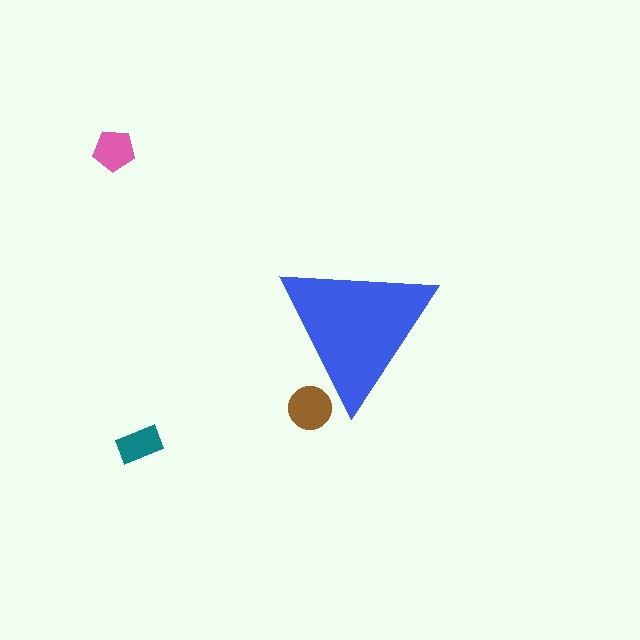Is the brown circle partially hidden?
Yes, the brown circle is partially hidden behind the blue triangle.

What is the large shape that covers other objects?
A blue triangle.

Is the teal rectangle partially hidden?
No, the teal rectangle is fully visible.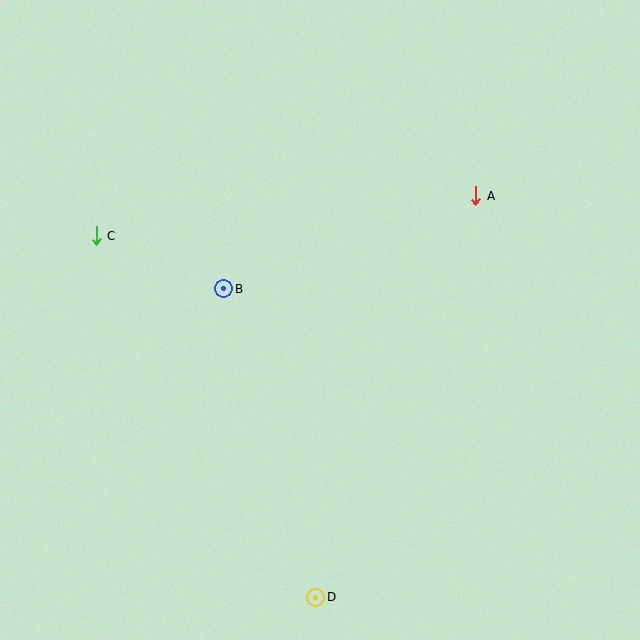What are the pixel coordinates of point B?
Point B is at (224, 289).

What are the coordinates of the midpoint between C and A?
The midpoint between C and A is at (286, 216).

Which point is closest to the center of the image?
Point B at (224, 289) is closest to the center.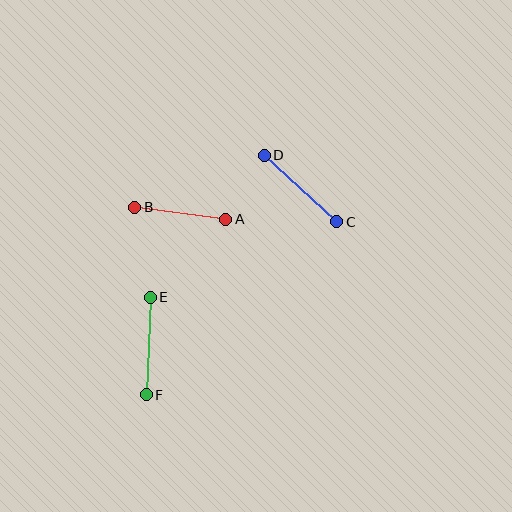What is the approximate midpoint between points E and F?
The midpoint is at approximately (148, 346) pixels.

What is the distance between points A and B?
The distance is approximately 92 pixels.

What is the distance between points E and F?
The distance is approximately 98 pixels.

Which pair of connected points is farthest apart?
Points C and D are farthest apart.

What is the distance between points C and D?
The distance is approximately 98 pixels.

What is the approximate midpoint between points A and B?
The midpoint is at approximately (180, 213) pixels.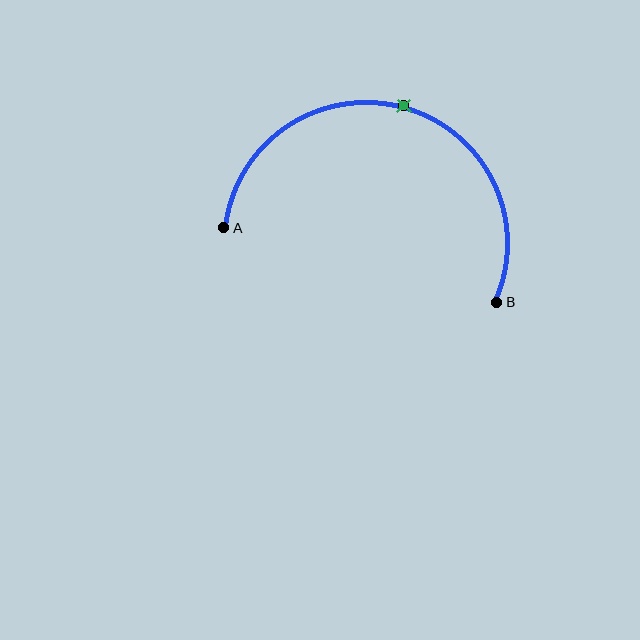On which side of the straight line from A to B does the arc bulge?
The arc bulges above the straight line connecting A and B.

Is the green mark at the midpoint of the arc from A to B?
Yes. The green mark lies on the arc at equal arc-length from both A and B — it is the arc midpoint.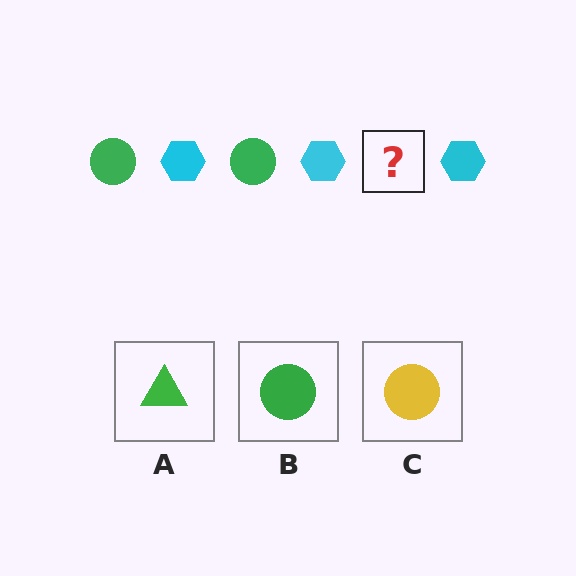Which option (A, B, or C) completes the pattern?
B.